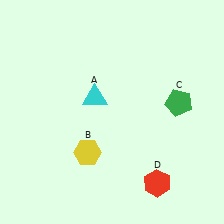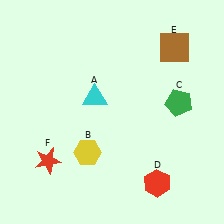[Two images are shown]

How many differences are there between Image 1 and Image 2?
There are 2 differences between the two images.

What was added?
A brown square (E), a red star (F) were added in Image 2.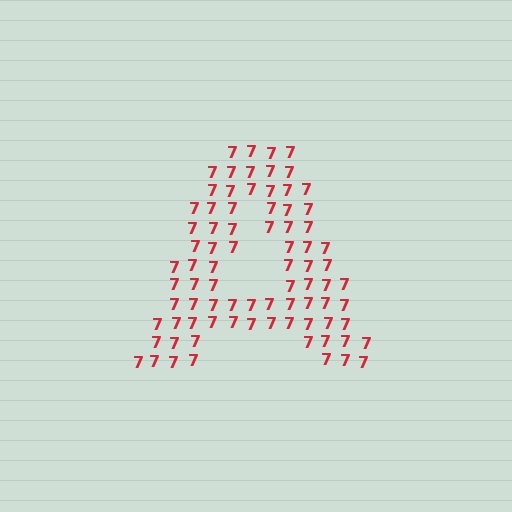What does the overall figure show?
The overall figure shows the letter A.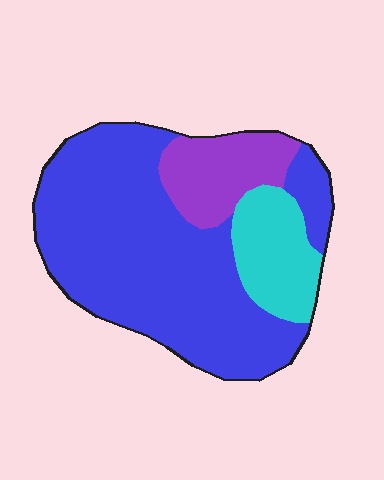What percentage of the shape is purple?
Purple covers about 15% of the shape.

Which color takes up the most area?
Blue, at roughly 70%.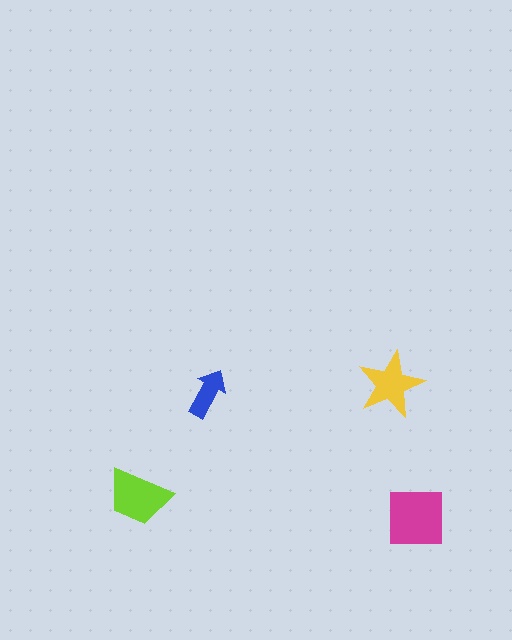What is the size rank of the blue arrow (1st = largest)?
4th.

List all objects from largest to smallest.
The magenta square, the lime trapezoid, the yellow star, the blue arrow.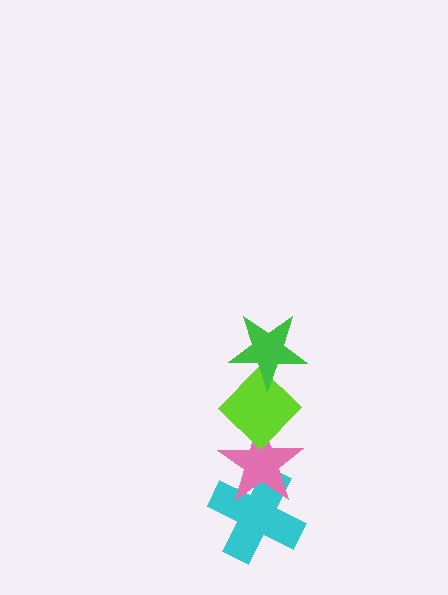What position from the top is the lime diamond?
The lime diamond is 2nd from the top.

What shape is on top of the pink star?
The lime diamond is on top of the pink star.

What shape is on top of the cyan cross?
The pink star is on top of the cyan cross.